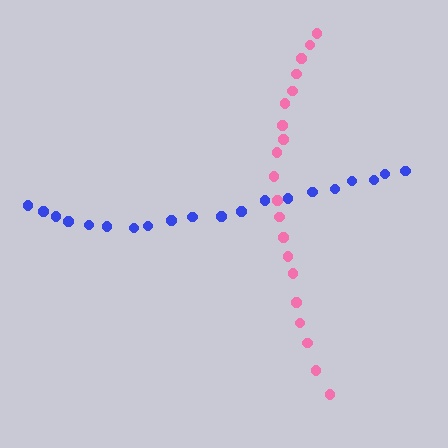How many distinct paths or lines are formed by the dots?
There are 2 distinct paths.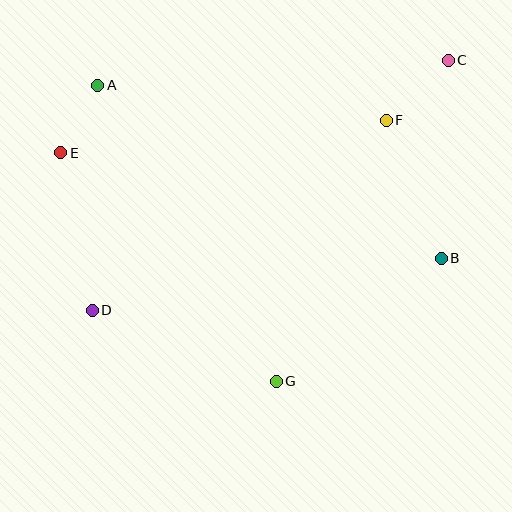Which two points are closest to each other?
Points A and E are closest to each other.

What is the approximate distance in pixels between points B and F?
The distance between B and F is approximately 148 pixels.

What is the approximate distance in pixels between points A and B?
The distance between A and B is approximately 385 pixels.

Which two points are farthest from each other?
Points C and D are farthest from each other.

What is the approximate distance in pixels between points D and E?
The distance between D and E is approximately 161 pixels.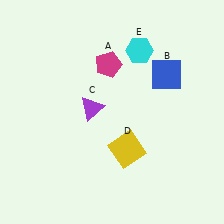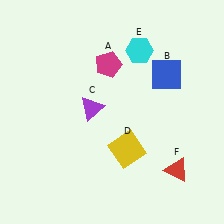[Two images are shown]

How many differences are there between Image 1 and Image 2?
There is 1 difference between the two images.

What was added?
A red triangle (F) was added in Image 2.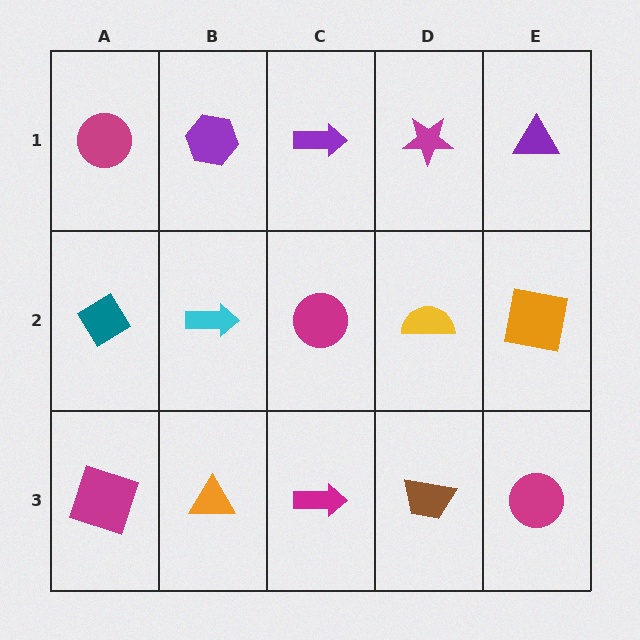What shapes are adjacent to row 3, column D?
A yellow semicircle (row 2, column D), a magenta arrow (row 3, column C), a magenta circle (row 3, column E).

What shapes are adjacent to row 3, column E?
An orange square (row 2, column E), a brown trapezoid (row 3, column D).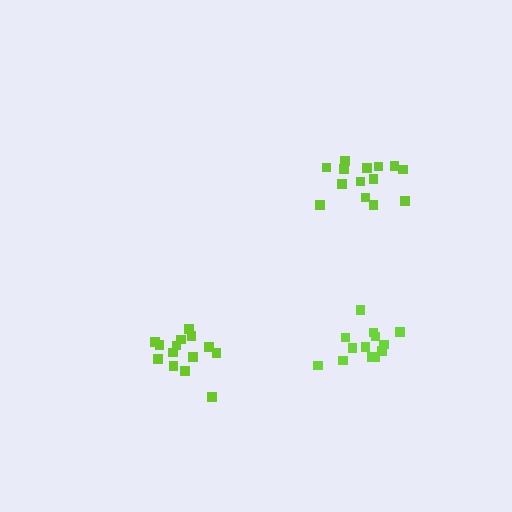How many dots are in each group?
Group 1: 14 dots, Group 2: 15 dots, Group 3: 13 dots (42 total).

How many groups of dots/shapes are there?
There are 3 groups.